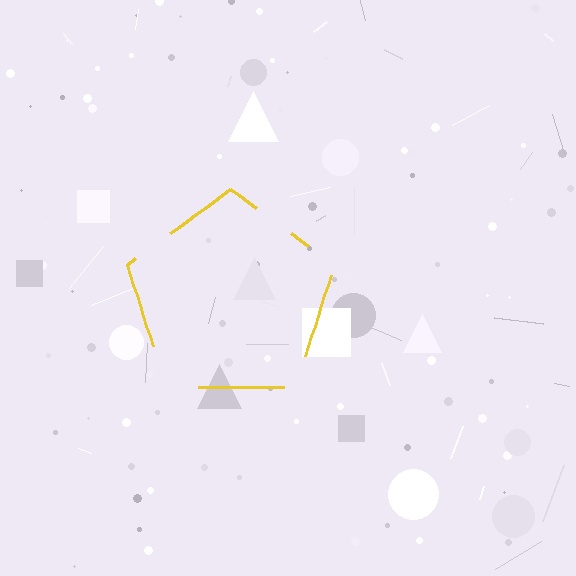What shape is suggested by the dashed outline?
The dashed outline suggests a pentagon.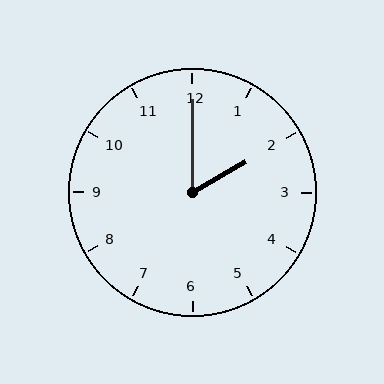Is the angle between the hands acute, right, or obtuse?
It is acute.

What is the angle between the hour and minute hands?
Approximately 60 degrees.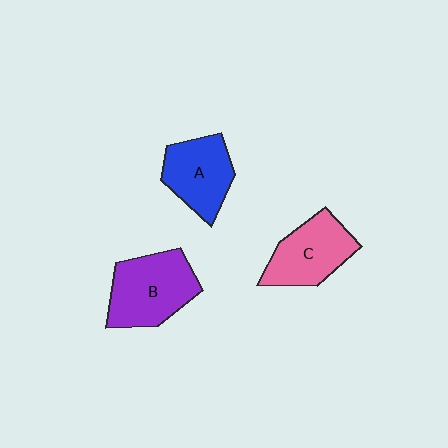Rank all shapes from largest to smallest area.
From largest to smallest: B (purple), C (pink), A (blue).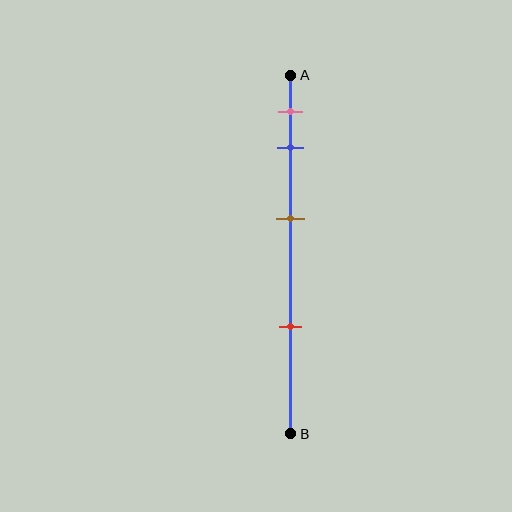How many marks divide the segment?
There are 4 marks dividing the segment.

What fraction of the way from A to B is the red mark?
The red mark is approximately 70% (0.7) of the way from A to B.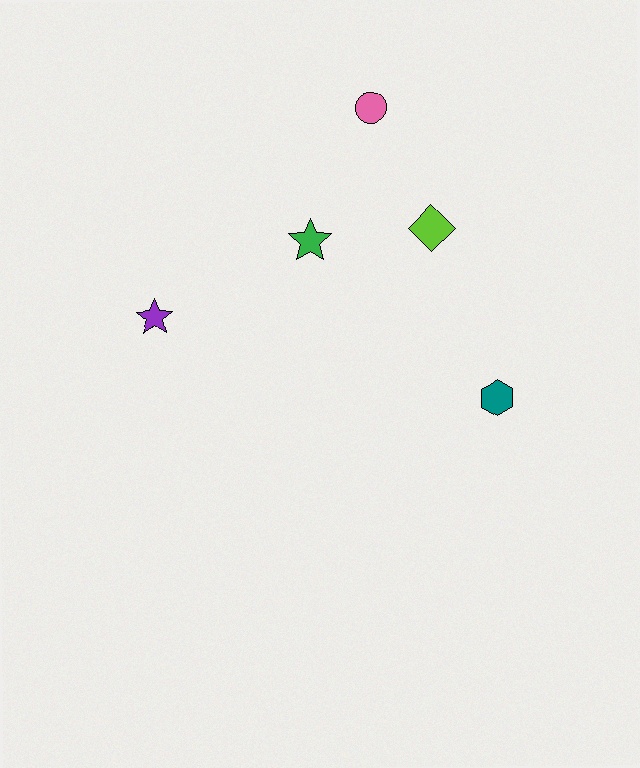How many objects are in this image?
There are 5 objects.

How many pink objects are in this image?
There is 1 pink object.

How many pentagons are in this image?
There are no pentagons.